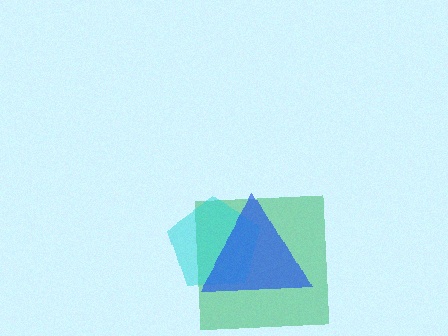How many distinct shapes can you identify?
There are 3 distinct shapes: a green square, a cyan pentagon, a blue triangle.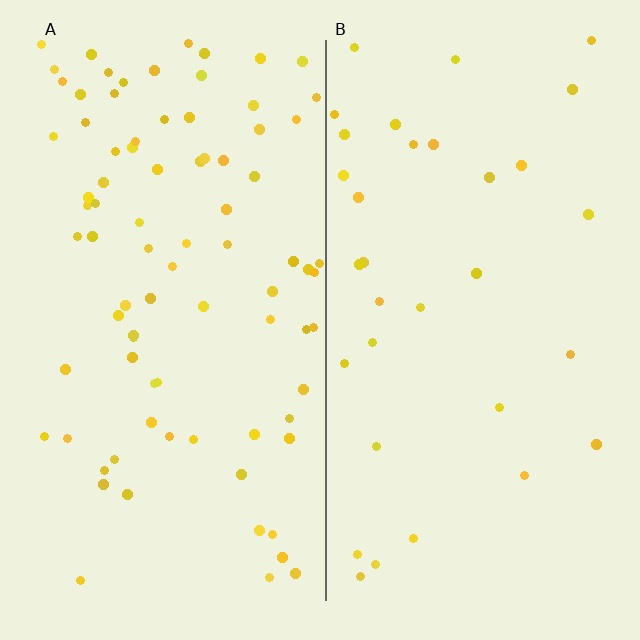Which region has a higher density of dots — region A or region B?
A (the left).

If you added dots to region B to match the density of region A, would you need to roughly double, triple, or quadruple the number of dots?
Approximately triple.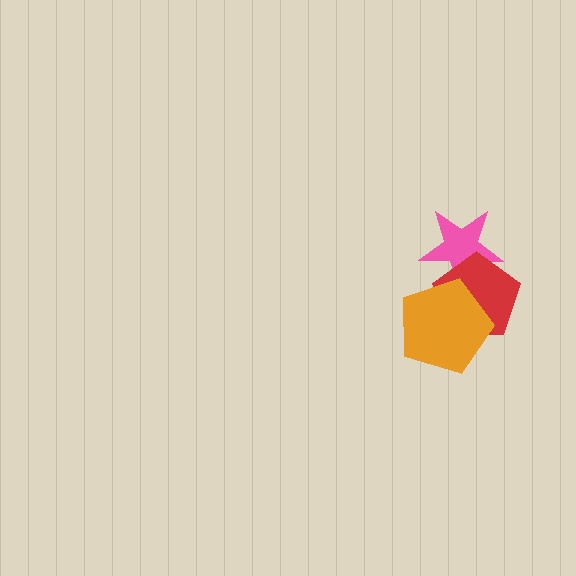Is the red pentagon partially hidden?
Yes, it is partially covered by another shape.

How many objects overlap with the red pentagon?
2 objects overlap with the red pentagon.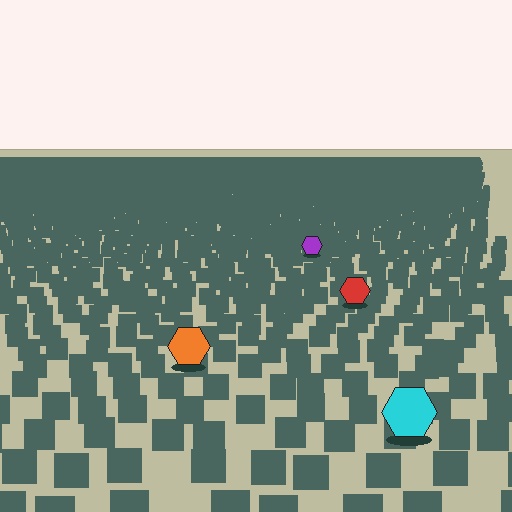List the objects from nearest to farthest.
From nearest to farthest: the cyan hexagon, the orange hexagon, the red hexagon, the purple hexagon.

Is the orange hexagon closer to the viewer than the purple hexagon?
Yes. The orange hexagon is closer — you can tell from the texture gradient: the ground texture is coarser near it.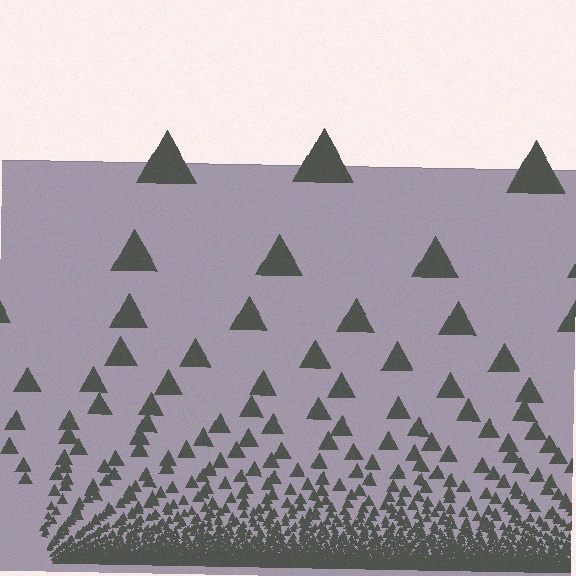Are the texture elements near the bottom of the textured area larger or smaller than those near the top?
Smaller. The gradient is inverted — elements near the bottom are smaller and denser.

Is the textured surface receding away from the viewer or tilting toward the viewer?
The surface appears to tilt toward the viewer. Texture elements get larger and sparser toward the top.